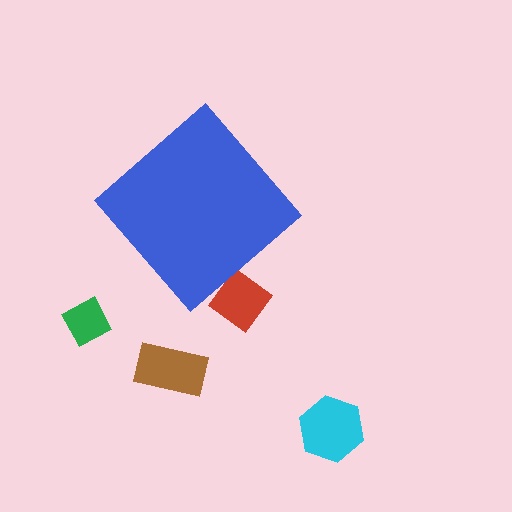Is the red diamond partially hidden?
Yes, the red diamond is partially hidden behind the blue diamond.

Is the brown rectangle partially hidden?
No, the brown rectangle is fully visible.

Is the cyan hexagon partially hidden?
No, the cyan hexagon is fully visible.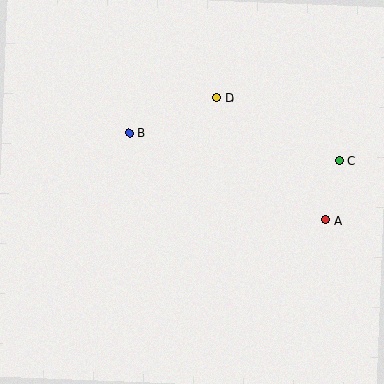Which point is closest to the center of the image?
Point B at (129, 133) is closest to the center.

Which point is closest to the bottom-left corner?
Point B is closest to the bottom-left corner.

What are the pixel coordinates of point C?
Point C is at (339, 161).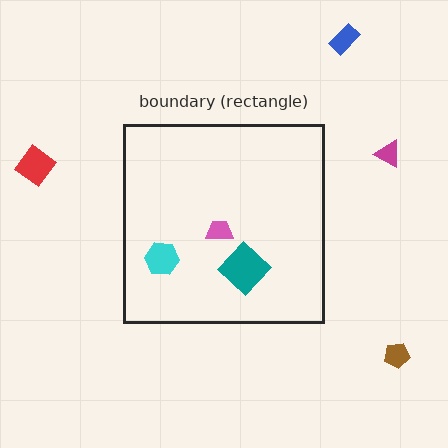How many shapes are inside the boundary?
3 inside, 4 outside.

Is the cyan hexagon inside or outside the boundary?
Inside.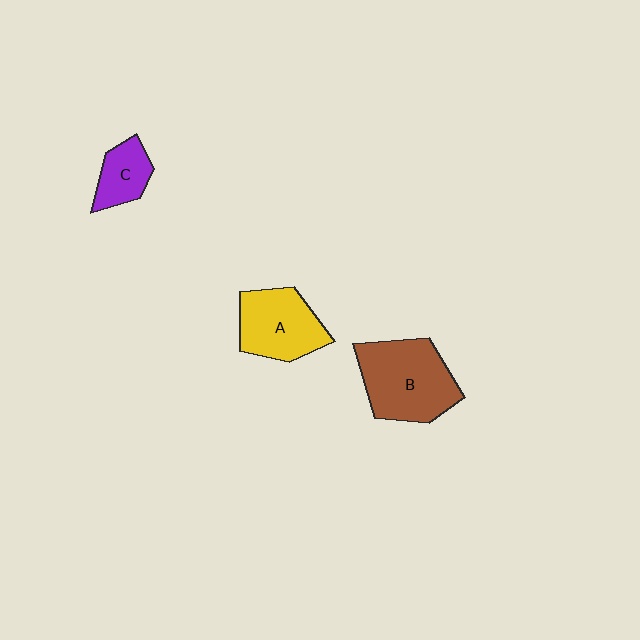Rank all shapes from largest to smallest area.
From largest to smallest: B (brown), A (yellow), C (purple).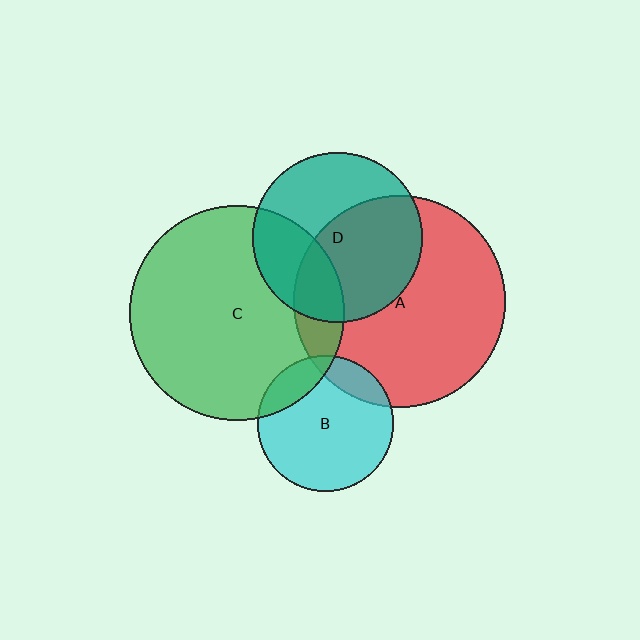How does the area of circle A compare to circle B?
Approximately 2.4 times.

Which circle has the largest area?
Circle C (green).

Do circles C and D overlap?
Yes.